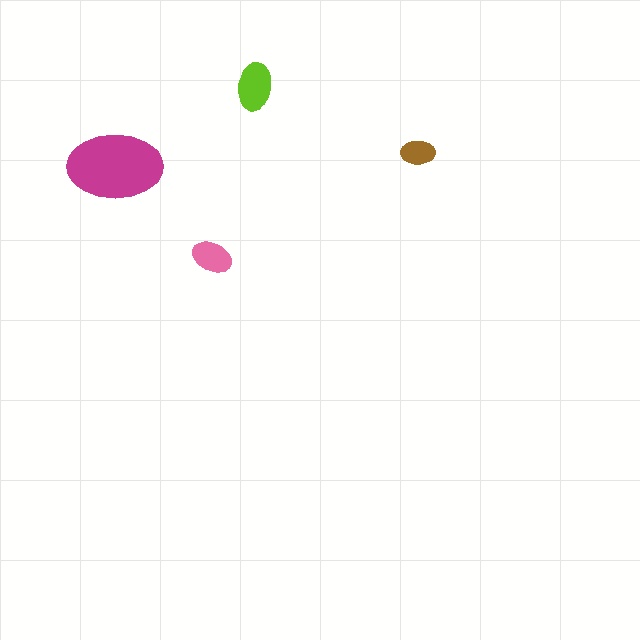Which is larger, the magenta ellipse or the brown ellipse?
The magenta one.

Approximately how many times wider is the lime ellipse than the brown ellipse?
About 1.5 times wider.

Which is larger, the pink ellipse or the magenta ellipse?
The magenta one.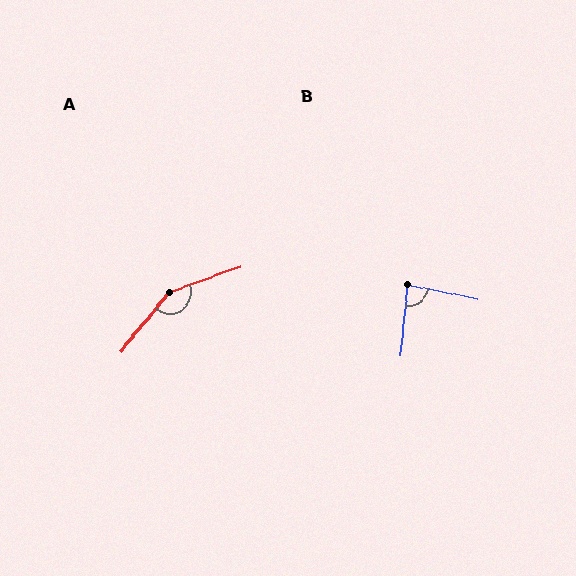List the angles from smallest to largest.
B (84°), A (149°).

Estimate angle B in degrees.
Approximately 84 degrees.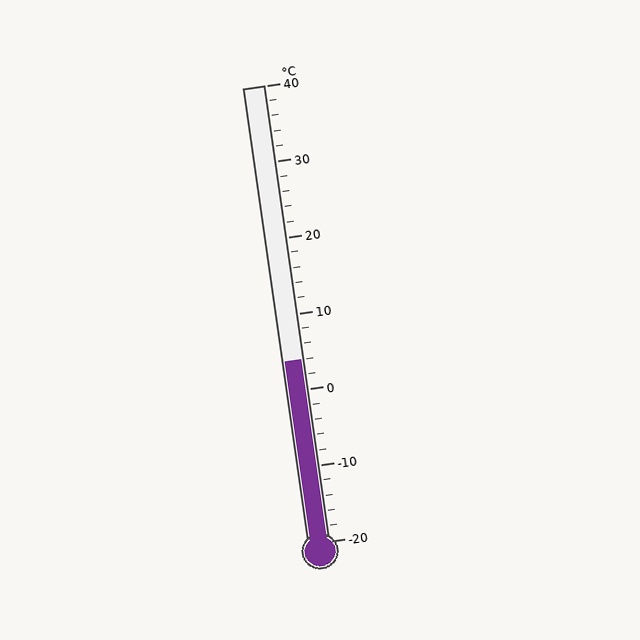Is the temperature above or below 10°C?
The temperature is below 10°C.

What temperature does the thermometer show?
The thermometer shows approximately 4°C.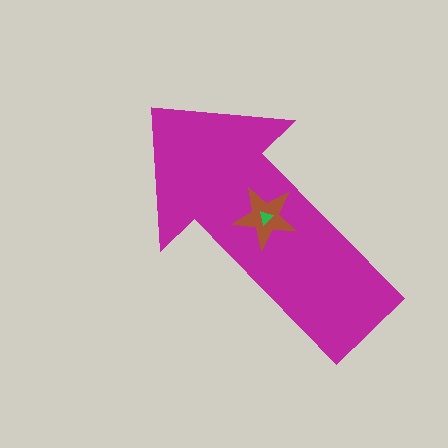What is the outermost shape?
The magenta arrow.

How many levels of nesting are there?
3.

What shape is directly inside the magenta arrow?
The brown star.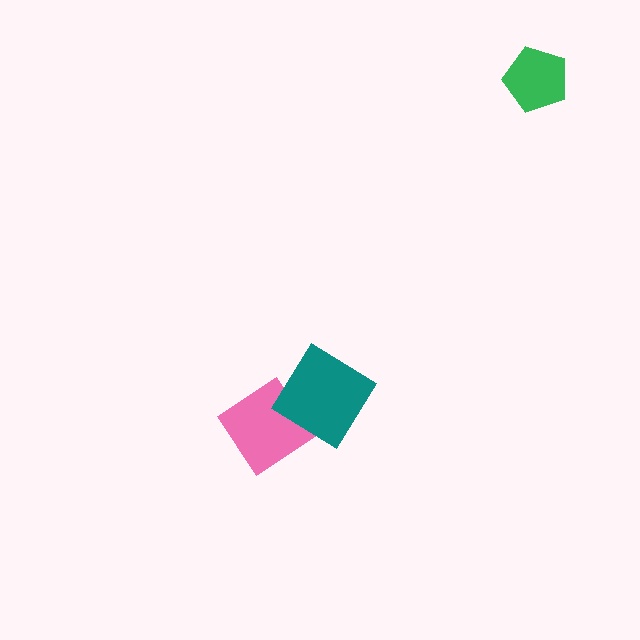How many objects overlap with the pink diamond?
1 object overlaps with the pink diamond.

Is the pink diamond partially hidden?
Yes, it is partially covered by another shape.